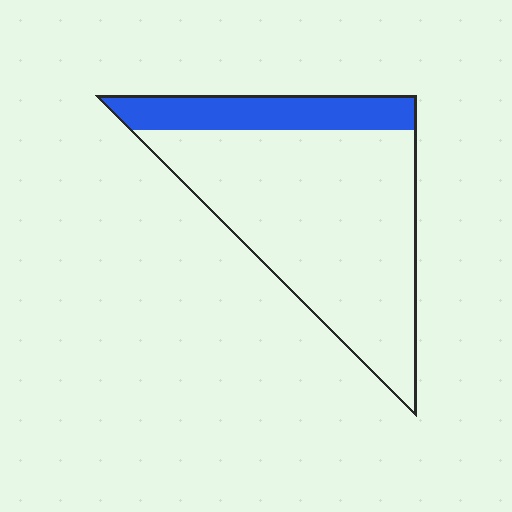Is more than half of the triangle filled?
No.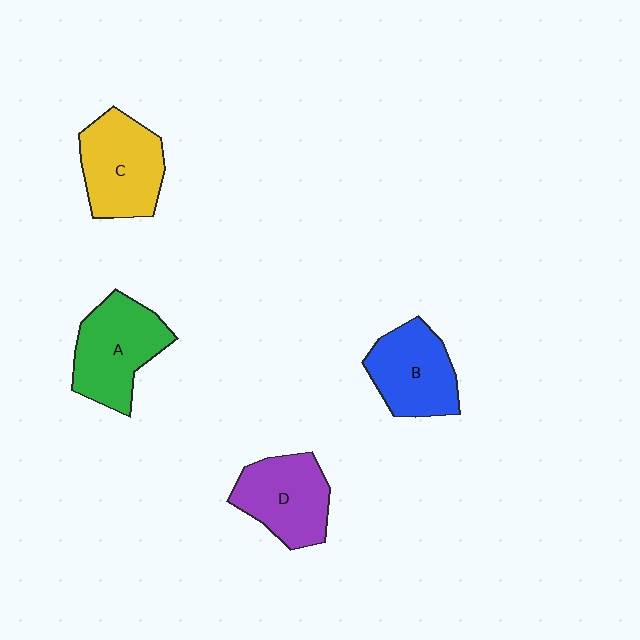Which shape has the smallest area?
Shape B (blue).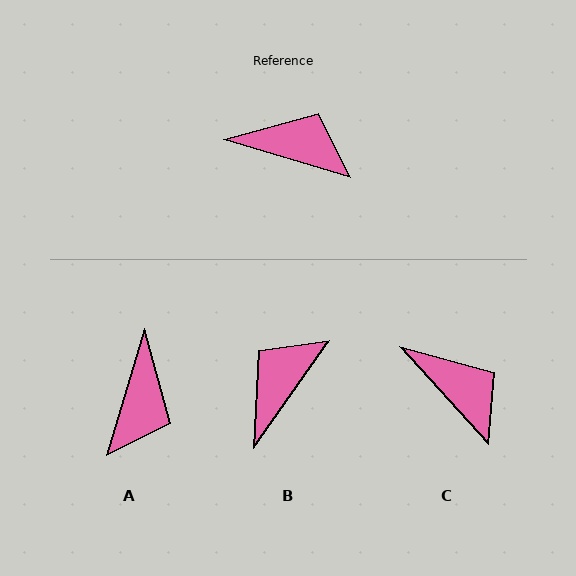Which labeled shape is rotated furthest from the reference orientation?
A, about 90 degrees away.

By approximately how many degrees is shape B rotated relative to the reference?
Approximately 71 degrees counter-clockwise.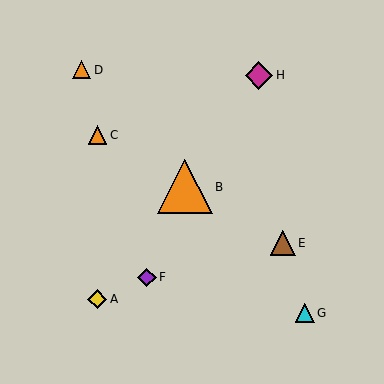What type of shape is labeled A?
Shape A is a yellow diamond.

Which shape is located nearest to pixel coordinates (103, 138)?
The orange triangle (labeled C) at (97, 135) is nearest to that location.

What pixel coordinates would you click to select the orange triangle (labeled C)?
Click at (97, 135) to select the orange triangle C.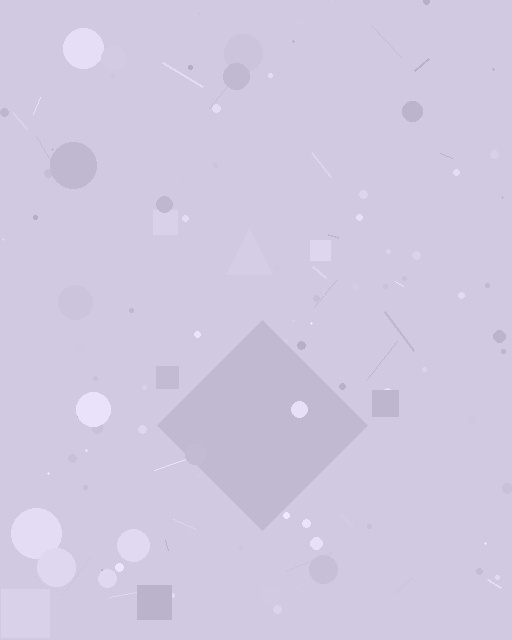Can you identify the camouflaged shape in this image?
The camouflaged shape is a diamond.